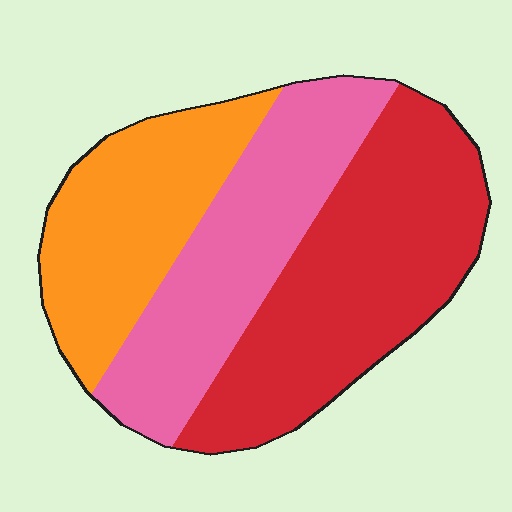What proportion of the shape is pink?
Pink takes up about one third (1/3) of the shape.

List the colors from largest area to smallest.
From largest to smallest: red, pink, orange.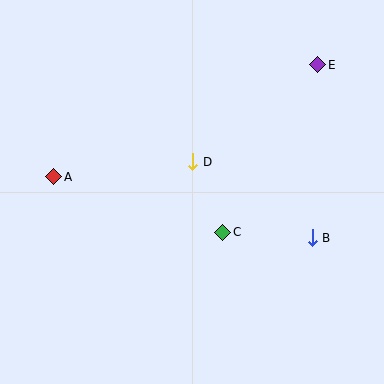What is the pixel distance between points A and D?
The distance between A and D is 140 pixels.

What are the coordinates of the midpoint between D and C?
The midpoint between D and C is at (208, 197).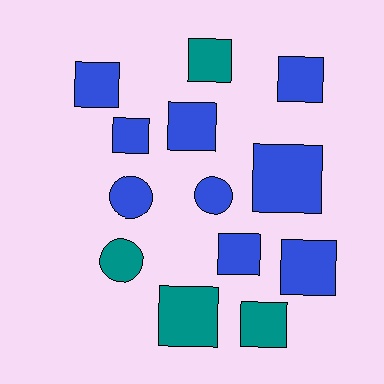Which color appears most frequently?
Blue, with 9 objects.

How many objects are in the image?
There are 13 objects.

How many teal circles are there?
There is 1 teal circle.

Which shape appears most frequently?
Square, with 10 objects.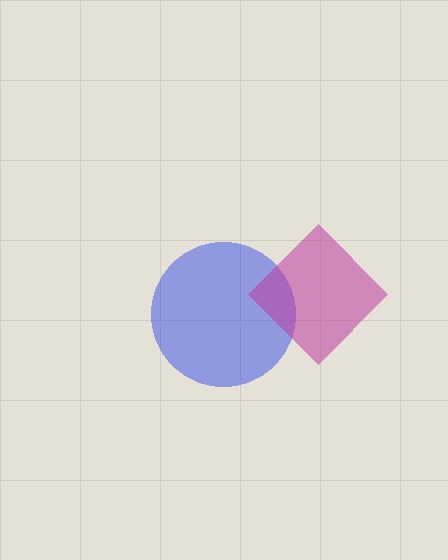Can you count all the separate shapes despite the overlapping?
Yes, there are 2 separate shapes.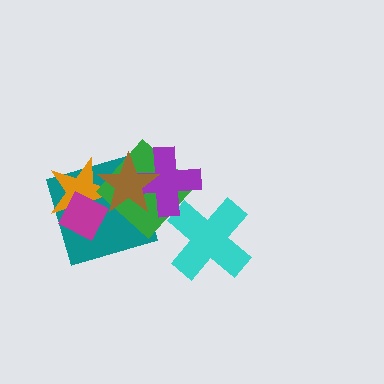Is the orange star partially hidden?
Yes, it is partially covered by another shape.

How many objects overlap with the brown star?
4 objects overlap with the brown star.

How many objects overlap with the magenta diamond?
2 objects overlap with the magenta diamond.